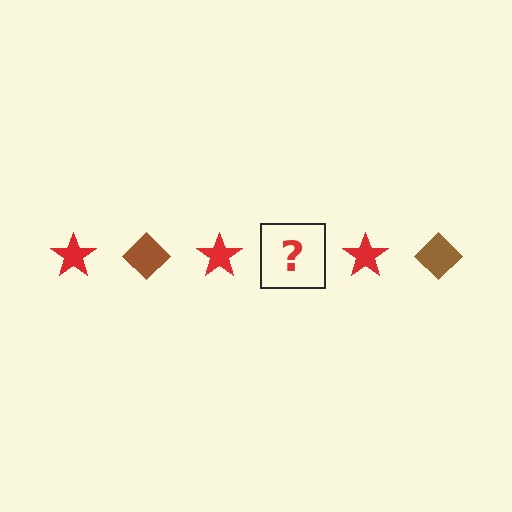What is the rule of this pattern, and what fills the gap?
The rule is that the pattern alternates between red star and brown diamond. The gap should be filled with a brown diamond.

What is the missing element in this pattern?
The missing element is a brown diamond.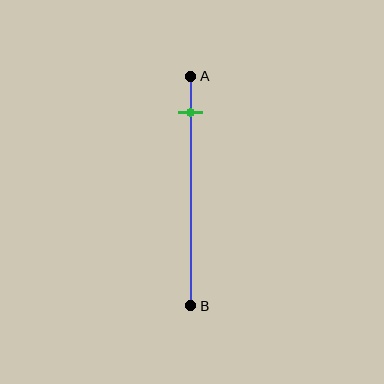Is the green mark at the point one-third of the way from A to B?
No, the mark is at about 15% from A, not at the 33% one-third point.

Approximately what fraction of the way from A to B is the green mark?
The green mark is approximately 15% of the way from A to B.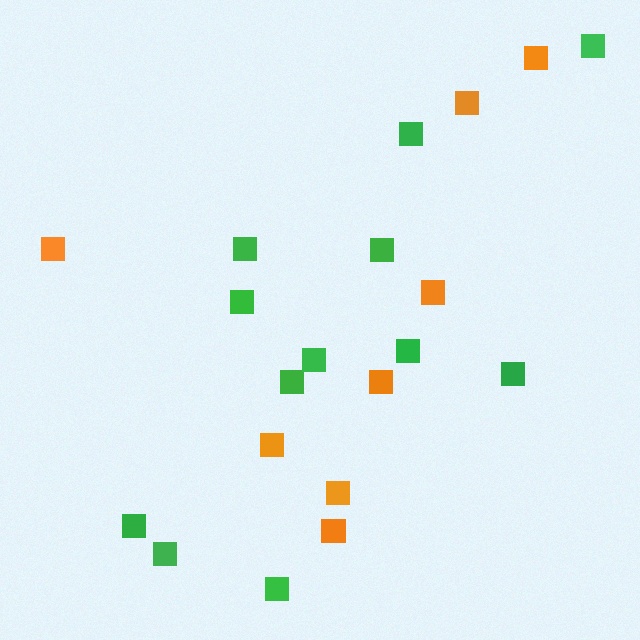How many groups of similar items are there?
There are 2 groups: one group of orange squares (8) and one group of green squares (12).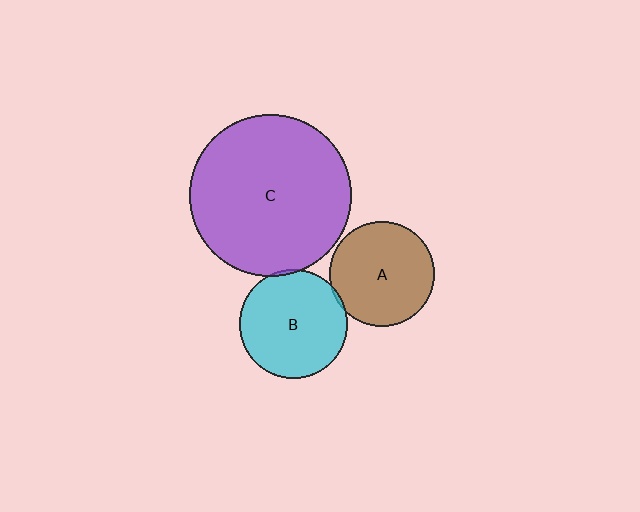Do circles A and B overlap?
Yes.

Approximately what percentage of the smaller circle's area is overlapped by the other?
Approximately 5%.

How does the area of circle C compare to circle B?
Approximately 2.2 times.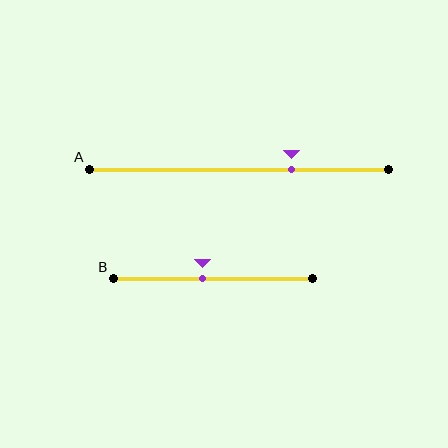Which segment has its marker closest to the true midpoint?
Segment B has its marker closest to the true midpoint.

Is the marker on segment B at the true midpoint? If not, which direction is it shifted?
No, the marker on segment B is shifted to the left by about 5% of the segment length.